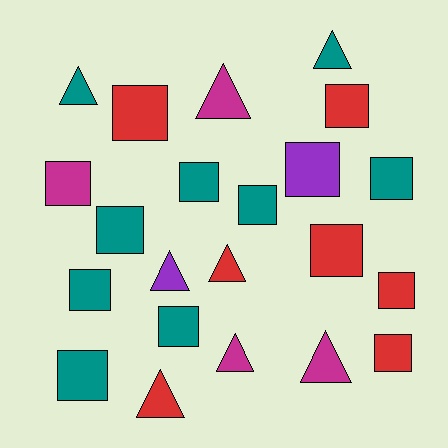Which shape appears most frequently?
Square, with 14 objects.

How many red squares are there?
There are 5 red squares.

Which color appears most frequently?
Teal, with 9 objects.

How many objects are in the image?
There are 22 objects.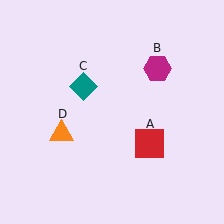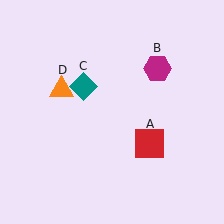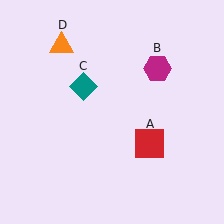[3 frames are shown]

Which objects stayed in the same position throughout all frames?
Red square (object A) and magenta hexagon (object B) and teal diamond (object C) remained stationary.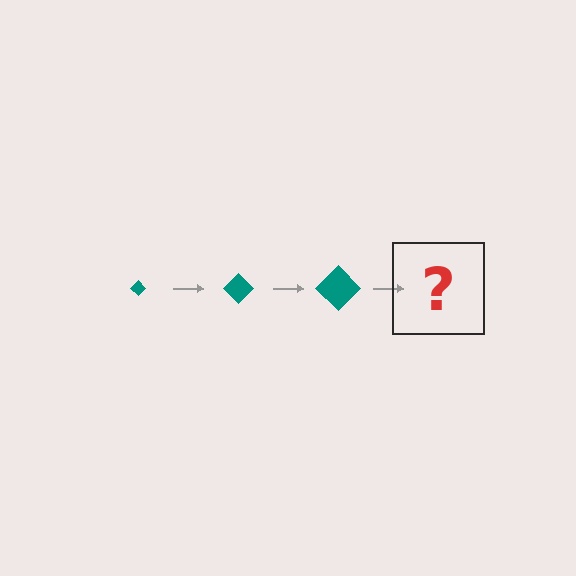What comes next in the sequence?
The next element should be a teal diamond, larger than the previous one.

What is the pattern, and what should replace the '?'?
The pattern is that the diamond gets progressively larger each step. The '?' should be a teal diamond, larger than the previous one.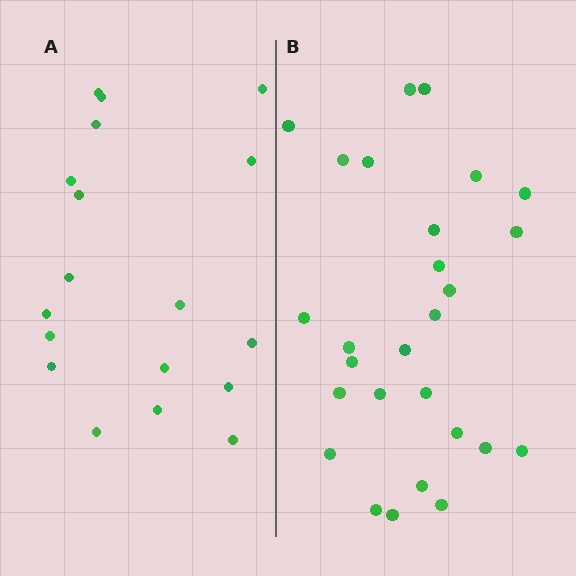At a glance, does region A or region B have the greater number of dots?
Region B (the right region) has more dots.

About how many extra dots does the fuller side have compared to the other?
Region B has roughly 8 or so more dots than region A.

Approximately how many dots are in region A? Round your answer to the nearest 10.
About 20 dots. (The exact count is 18, which rounds to 20.)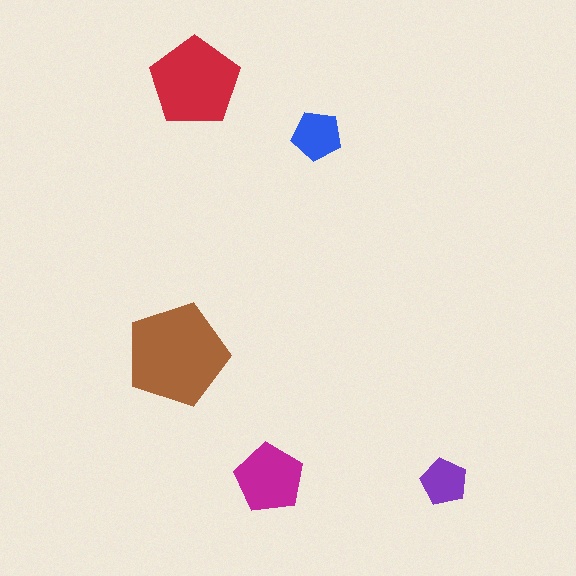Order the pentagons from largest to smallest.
the brown one, the red one, the magenta one, the blue one, the purple one.